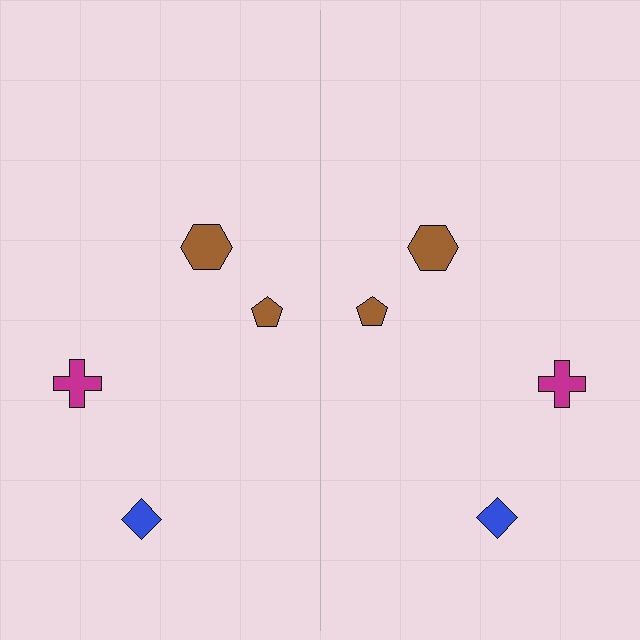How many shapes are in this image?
There are 8 shapes in this image.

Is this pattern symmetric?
Yes, this pattern has bilateral (reflection) symmetry.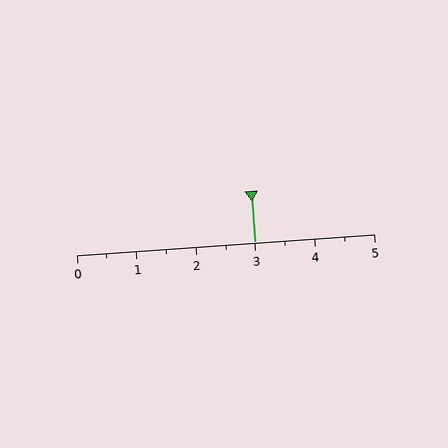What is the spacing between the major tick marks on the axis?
The major ticks are spaced 1 apart.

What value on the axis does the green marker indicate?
The marker indicates approximately 3.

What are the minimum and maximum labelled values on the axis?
The axis runs from 0 to 5.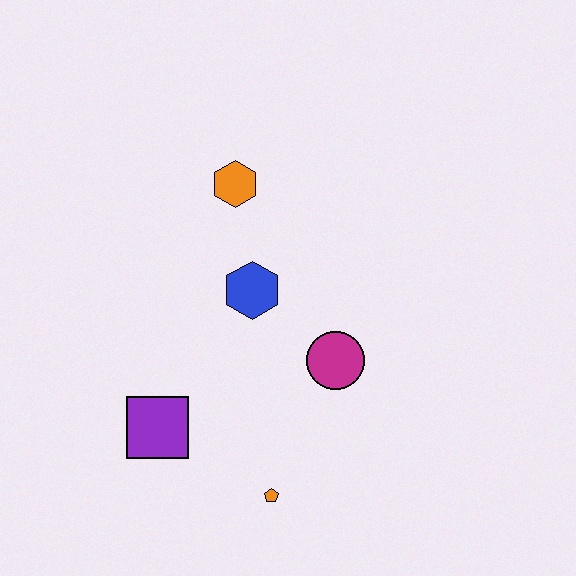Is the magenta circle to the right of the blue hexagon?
Yes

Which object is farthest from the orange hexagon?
The orange pentagon is farthest from the orange hexagon.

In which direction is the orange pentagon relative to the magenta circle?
The orange pentagon is below the magenta circle.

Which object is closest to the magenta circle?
The blue hexagon is closest to the magenta circle.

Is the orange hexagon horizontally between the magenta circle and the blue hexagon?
No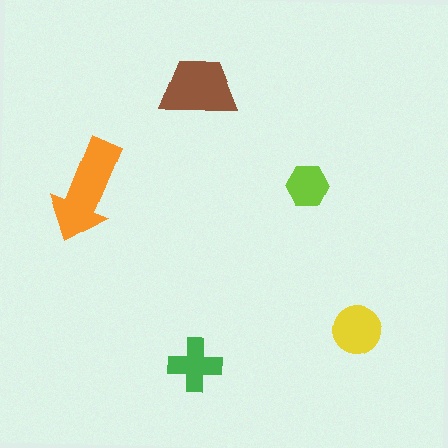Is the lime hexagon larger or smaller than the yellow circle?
Smaller.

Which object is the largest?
The orange arrow.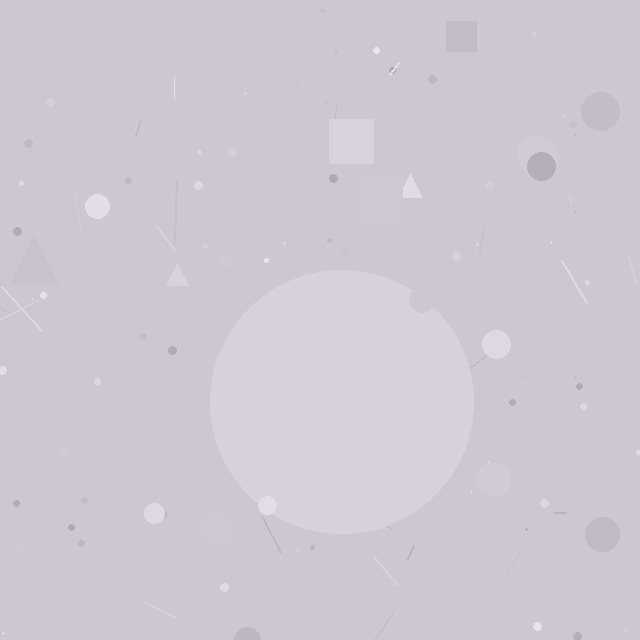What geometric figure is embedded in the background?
A circle is embedded in the background.